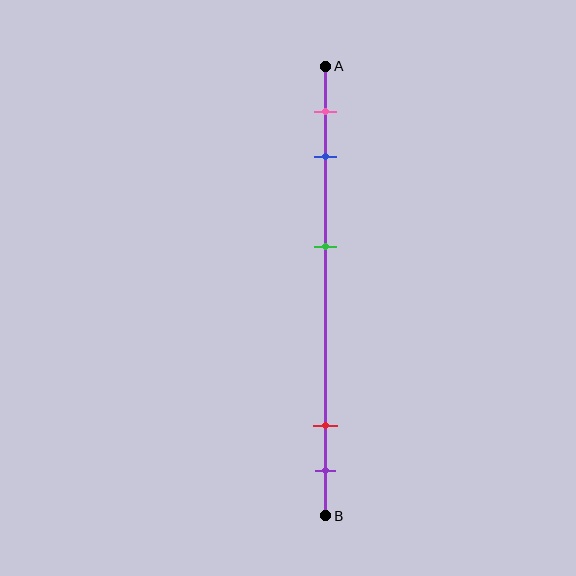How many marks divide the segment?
There are 5 marks dividing the segment.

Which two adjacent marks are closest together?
The red and purple marks are the closest adjacent pair.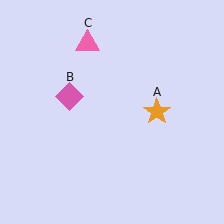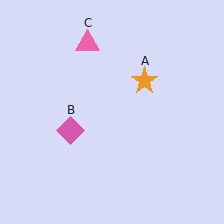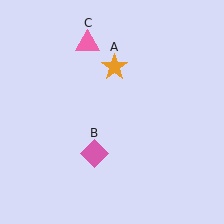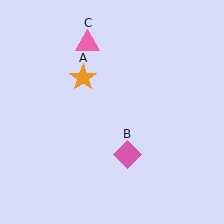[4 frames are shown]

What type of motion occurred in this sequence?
The orange star (object A), pink diamond (object B) rotated counterclockwise around the center of the scene.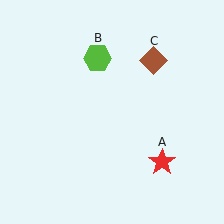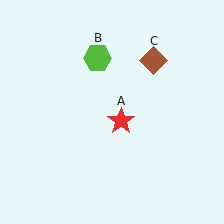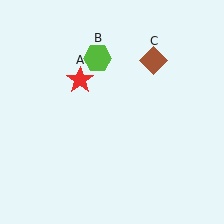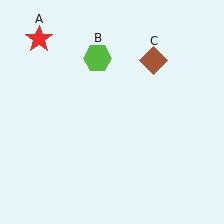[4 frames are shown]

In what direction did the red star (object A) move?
The red star (object A) moved up and to the left.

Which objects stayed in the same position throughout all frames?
Lime hexagon (object B) and brown diamond (object C) remained stationary.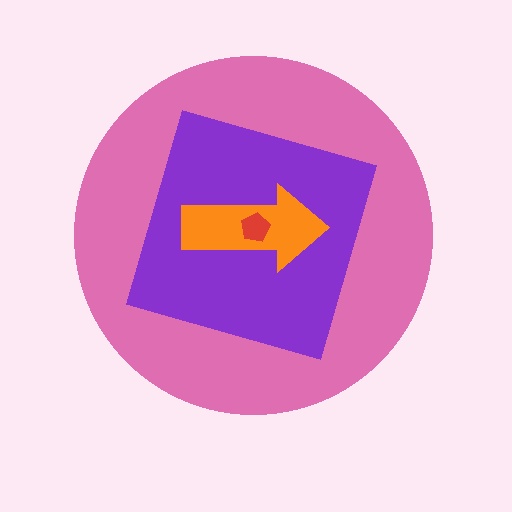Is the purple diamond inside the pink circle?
Yes.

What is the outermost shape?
The pink circle.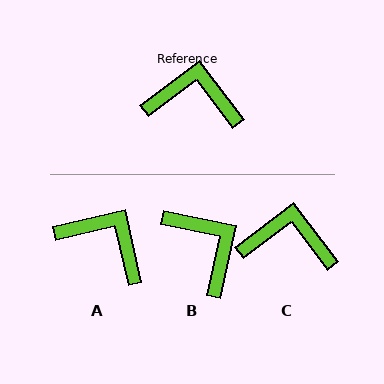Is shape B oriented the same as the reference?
No, it is off by about 49 degrees.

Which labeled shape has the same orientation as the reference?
C.